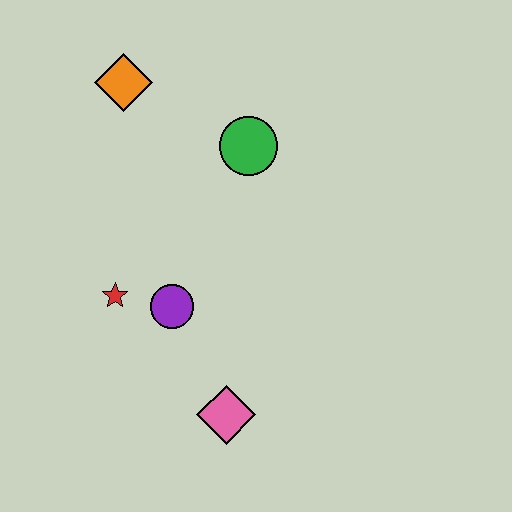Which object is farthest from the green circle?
The pink diamond is farthest from the green circle.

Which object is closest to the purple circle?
The red star is closest to the purple circle.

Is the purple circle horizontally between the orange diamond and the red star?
No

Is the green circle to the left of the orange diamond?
No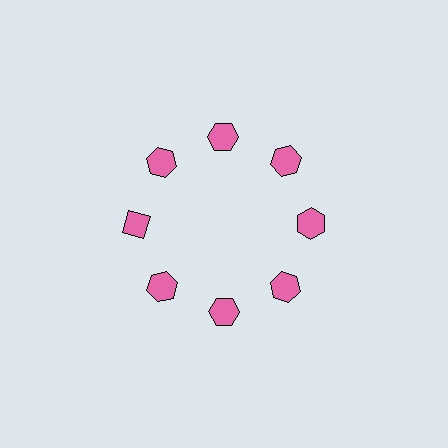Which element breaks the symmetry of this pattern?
The pink diamond at roughly the 9 o'clock position breaks the symmetry. All other shapes are pink hexagons.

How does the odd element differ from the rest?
It has a different shape: diamond instead of hexagon.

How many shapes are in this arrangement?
There are 8 shapes arranged in a ring pattern.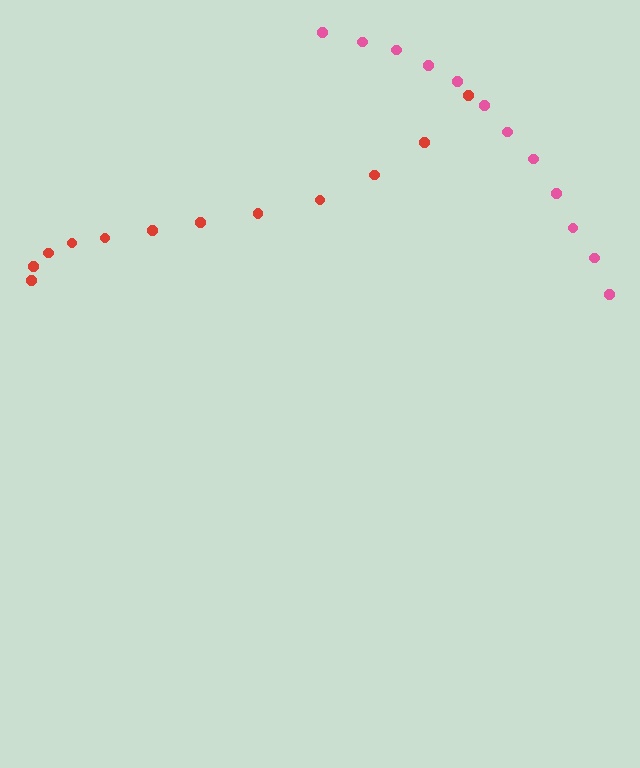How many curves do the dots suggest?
There are 2 distinct paths.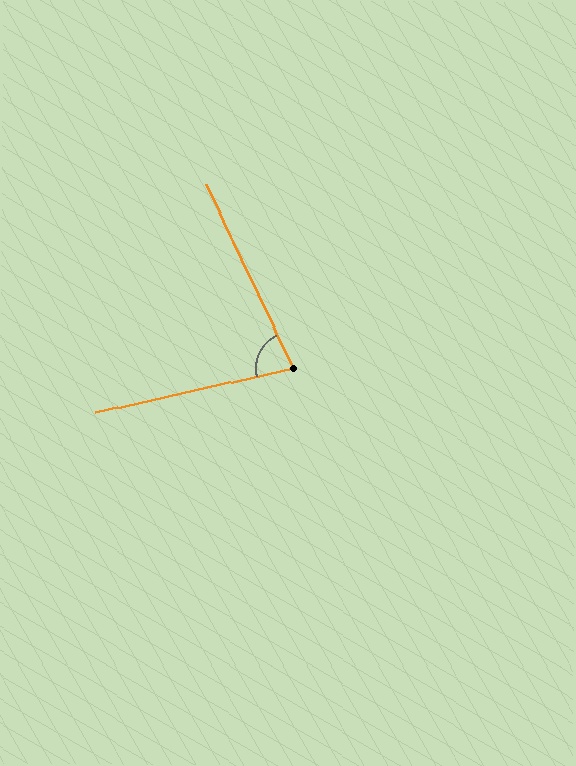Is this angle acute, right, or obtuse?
It is acute.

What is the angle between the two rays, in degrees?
Approximately 77 degrees.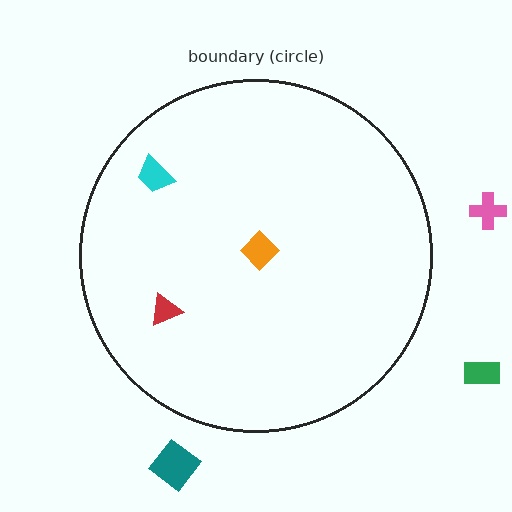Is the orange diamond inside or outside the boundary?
Inside.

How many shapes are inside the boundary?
3 inside, 3 outside.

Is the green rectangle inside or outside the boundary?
Outside.